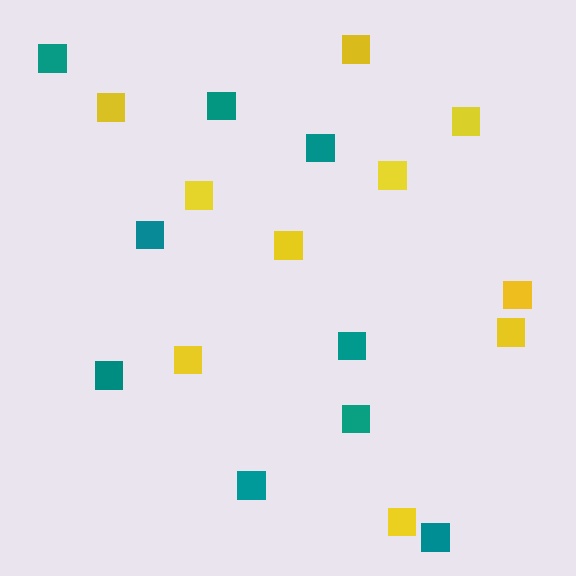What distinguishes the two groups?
There are 2 groups: one group of teal squares (9) and one group of yellow squares (10).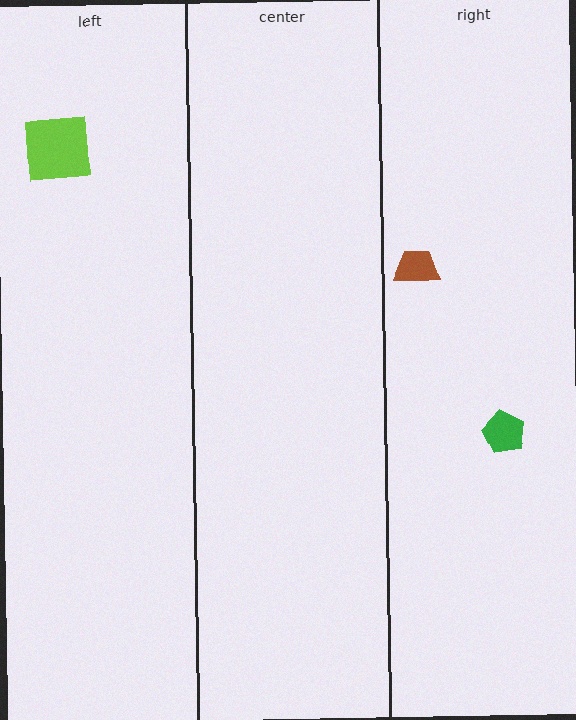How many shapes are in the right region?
2.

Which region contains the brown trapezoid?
The right region.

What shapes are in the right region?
The green pentagon, the brown trapezoid.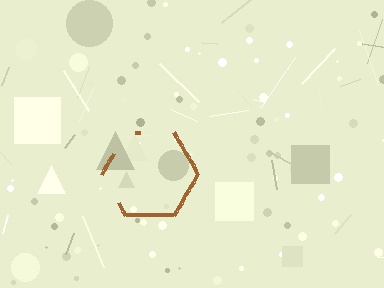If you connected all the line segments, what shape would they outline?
They would outline a hexagon.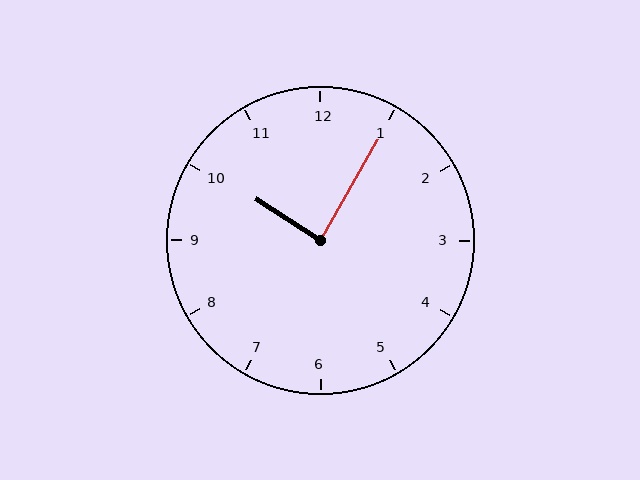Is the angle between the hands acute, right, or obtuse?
It is right.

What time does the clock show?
10:05.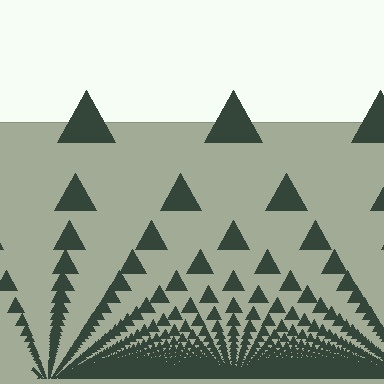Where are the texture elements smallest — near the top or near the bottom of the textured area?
Near the bottom.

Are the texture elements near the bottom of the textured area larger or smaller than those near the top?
Smaller. The gradient is inverted — elements near the bottom are smaller and denser.